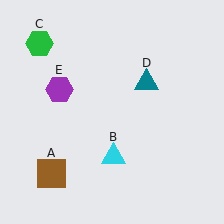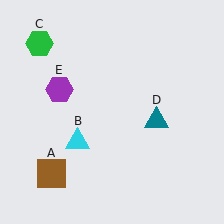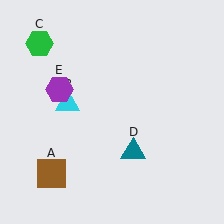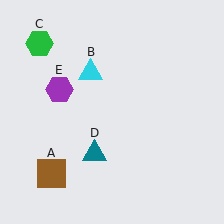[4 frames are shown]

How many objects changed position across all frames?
2 objects changed position: cyan triangle (object B), teal triangle (object D).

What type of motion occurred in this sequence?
The cyan triangle (object B), teal triangle (object D) rotated clockwise around the center of the scene.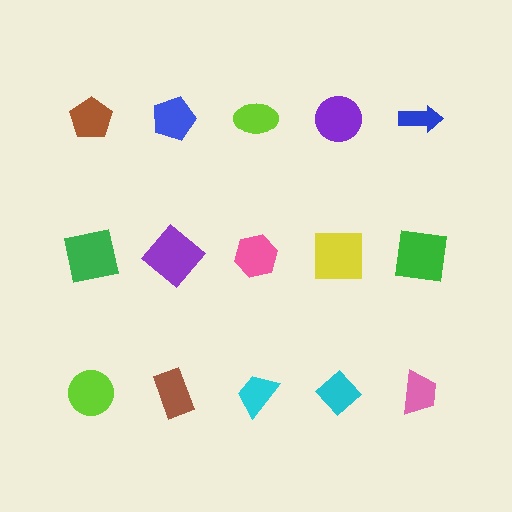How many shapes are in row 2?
5 shapes.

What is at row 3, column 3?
A cyan trapezoid.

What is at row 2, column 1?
A green square.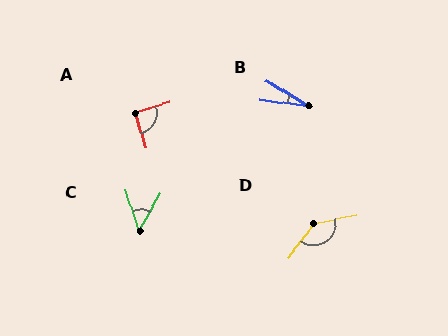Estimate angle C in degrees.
Approximately 48 degrees.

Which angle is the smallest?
B, at approximately 24 degrees.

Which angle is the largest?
D, at approximately 139 degrees.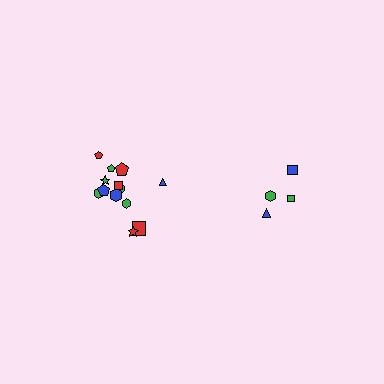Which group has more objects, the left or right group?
The left group.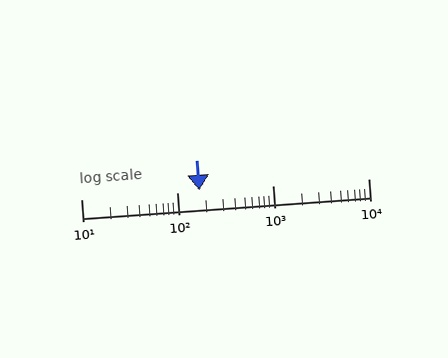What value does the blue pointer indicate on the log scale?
The pointer indicates approximately 170.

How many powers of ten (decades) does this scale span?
The scale spans 3 decades, from 10 to 10000.